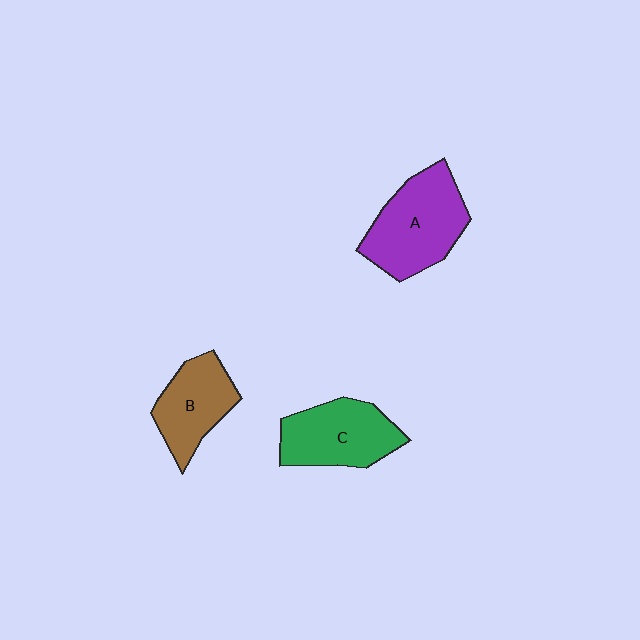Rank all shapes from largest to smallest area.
From largest to smallest: A (purple), C (green), B (brown).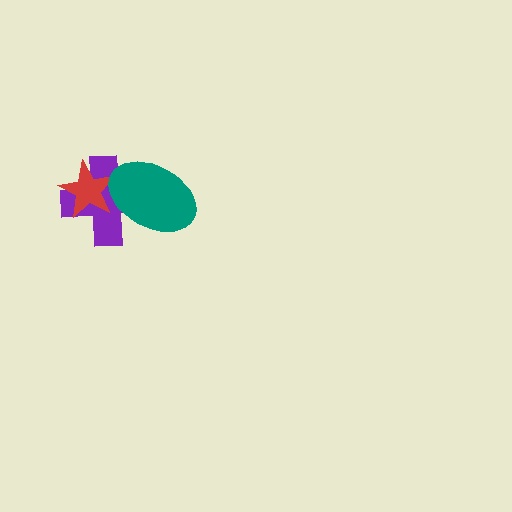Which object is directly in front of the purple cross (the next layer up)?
The red star is directly in front of the purple cross.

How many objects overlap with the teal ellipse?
2 objects overlap with the teal ellipse.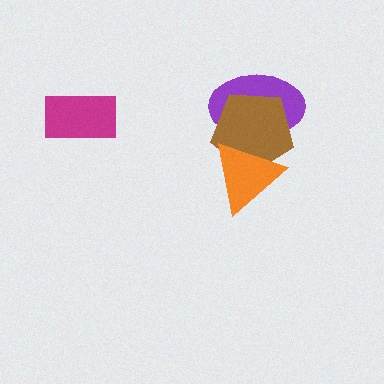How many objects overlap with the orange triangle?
2 objects overlap with the orange triangle.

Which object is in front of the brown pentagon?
The orange triangle is in front of the brown pentagon.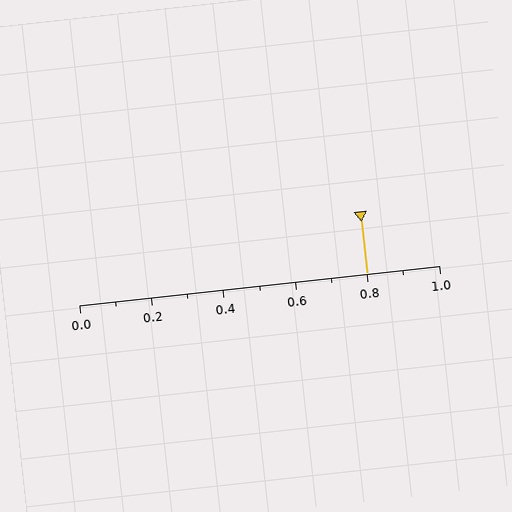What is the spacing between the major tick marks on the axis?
The major ticks are spaced 0.2 apart.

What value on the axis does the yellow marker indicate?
The marker indicates approximately 0.8.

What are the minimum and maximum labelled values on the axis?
The axis runs from 0.0 to 1.0.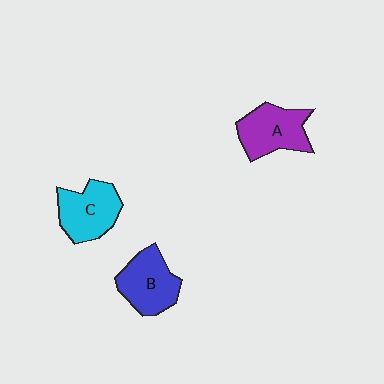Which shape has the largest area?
Shape A (purple).